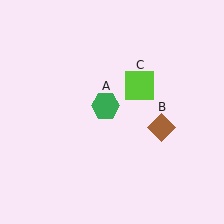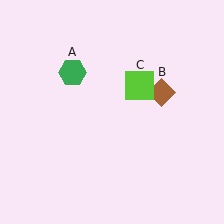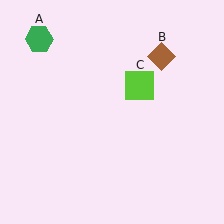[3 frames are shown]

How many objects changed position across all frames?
2 objects changed position: green hexagon (object A), brown diamond (object B).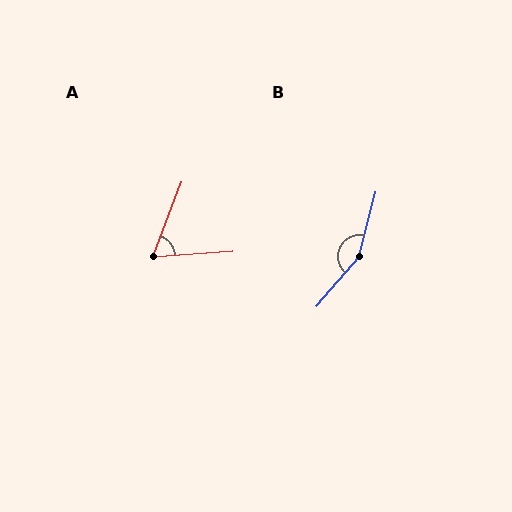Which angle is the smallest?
A, at approximately 65 degrees.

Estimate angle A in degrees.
Approximately 65 degrees.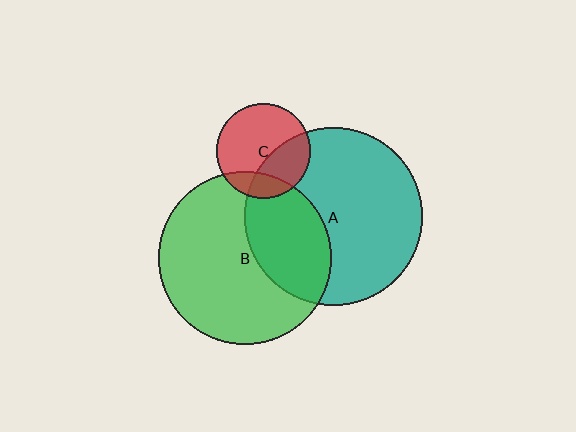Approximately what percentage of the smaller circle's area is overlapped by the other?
Approximately 35%.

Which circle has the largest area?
Circle A (teal).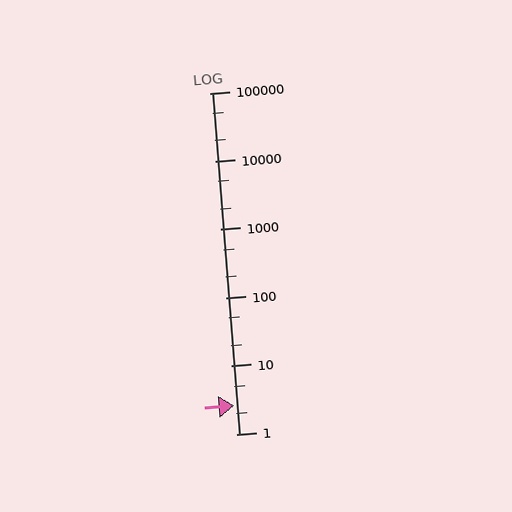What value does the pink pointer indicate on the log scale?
The pointer indicates approximately 2.6.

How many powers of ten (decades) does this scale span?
The scale spans 5 decades, from 1 to 100000.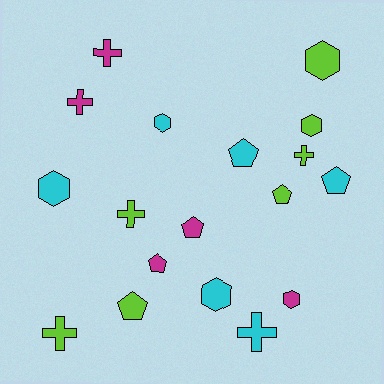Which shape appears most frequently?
Hexagon, with 6 objects.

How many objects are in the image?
There are 18 objects.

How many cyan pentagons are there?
There are 2 cyan pentagons.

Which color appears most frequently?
Lime, with 7 objects.